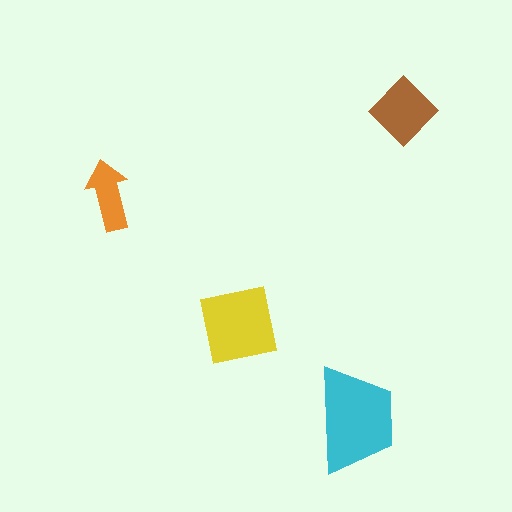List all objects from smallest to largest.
The orange arrow, the brown diamond, the yellow square, the cyan trapezoid.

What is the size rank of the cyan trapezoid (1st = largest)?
1st.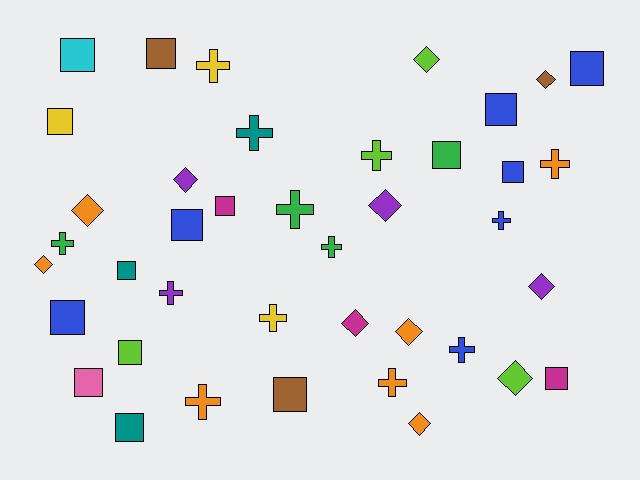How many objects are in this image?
There are 40 objects.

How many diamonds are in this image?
There are 11 diamonds.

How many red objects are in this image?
There are no red objects.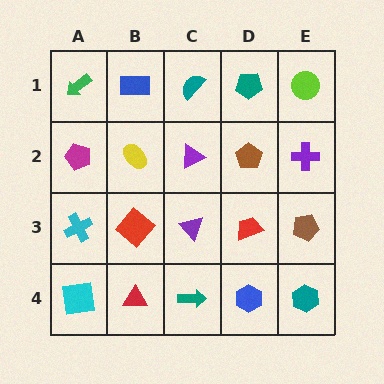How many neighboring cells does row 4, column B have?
3.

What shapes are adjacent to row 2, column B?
A blue rectangle (row 1, column B), a red diamond (row 3, column B), a magenta pentagon (row 2, column A), a purple triangle (row 2, column C).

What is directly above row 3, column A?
A magenta pentagon.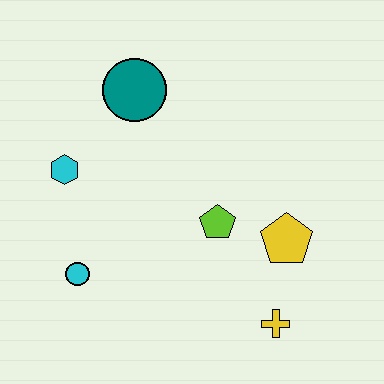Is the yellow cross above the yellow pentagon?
No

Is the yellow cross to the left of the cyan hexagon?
No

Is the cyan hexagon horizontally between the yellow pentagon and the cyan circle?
No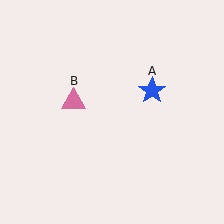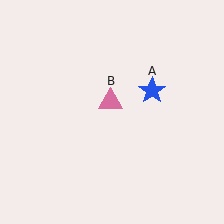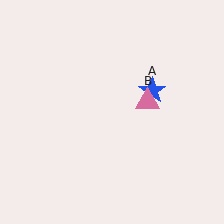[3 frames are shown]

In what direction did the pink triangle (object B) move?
The pink triangle (object B) moved right.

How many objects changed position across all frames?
1 object changed position: pink triangle (object B).